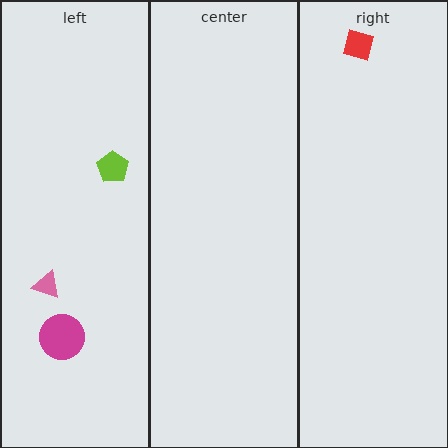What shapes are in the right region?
The red diamond.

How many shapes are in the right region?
1.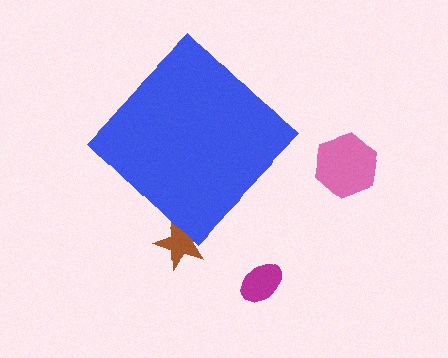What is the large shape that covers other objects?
A blue diamond.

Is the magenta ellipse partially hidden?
No, the magenta ellipse is fully visible.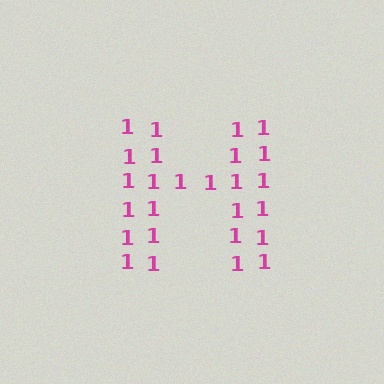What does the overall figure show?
The overall figure shows the letter H.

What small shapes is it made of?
It is made of small digit 1's.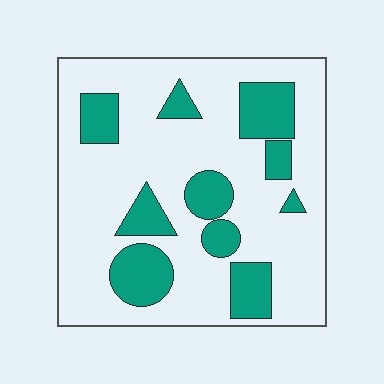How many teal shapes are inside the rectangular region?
10.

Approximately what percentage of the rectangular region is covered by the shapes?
Approximately 25%.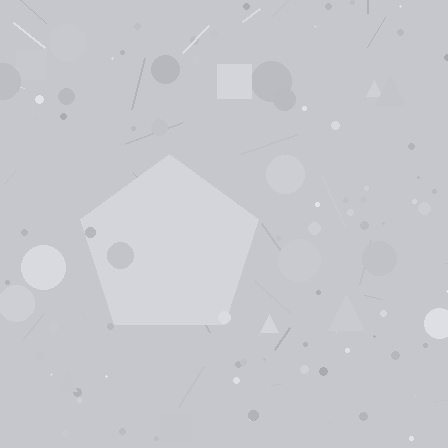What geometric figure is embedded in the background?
A pentagon is embedded in the background.